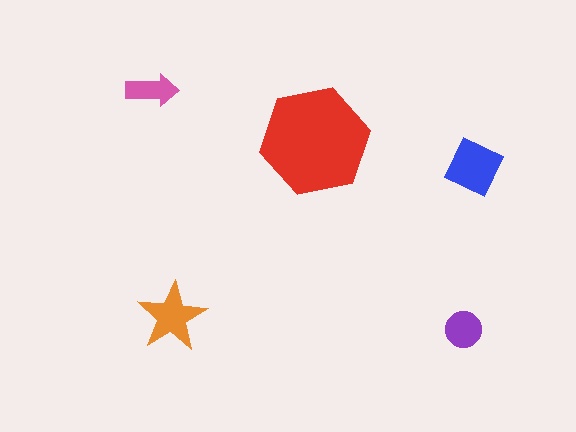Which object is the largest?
The red hexagon.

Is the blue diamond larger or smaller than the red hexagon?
Smaller.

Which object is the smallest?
The pink arrow.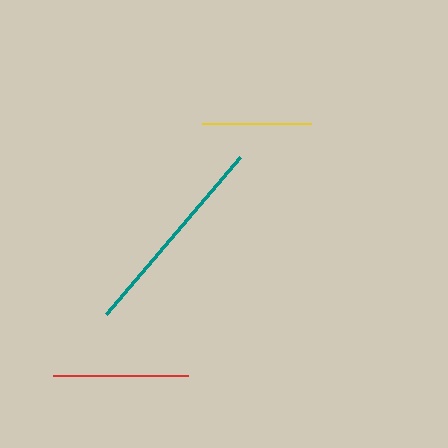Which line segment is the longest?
The teal line is the longest at approximately 206 pixels.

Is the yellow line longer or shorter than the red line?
The red line is longer than the yellow line.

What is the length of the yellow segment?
The yellow segment is approximately 109 pixels long.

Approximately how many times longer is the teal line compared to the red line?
The teal line is approximately 1.5 times the length of the red line.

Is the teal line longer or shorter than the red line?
The teal line is longer than the red line.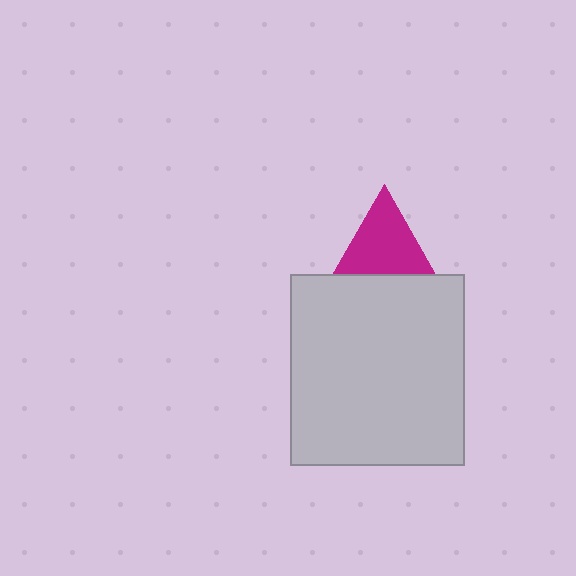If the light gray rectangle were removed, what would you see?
You would see the complete magenta triangle.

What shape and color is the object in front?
The object in front is a light gray rectangle.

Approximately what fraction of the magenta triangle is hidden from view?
Roughly 38% of the magenta triangle is hidden behind the light gray rectangle.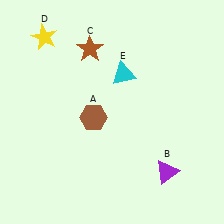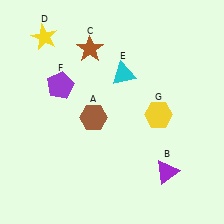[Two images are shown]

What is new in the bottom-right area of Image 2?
A yellow hexagon (G) was added in the bottom-right area of Image 2.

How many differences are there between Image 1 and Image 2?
There are 2 differences between the two images.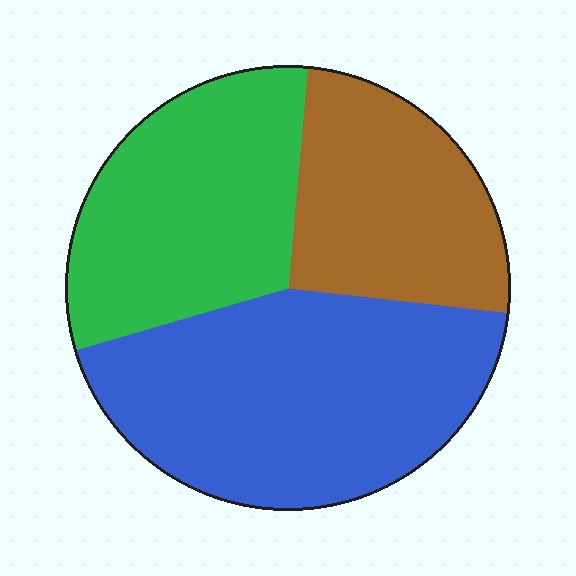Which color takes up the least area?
Brown, at roughly 25%.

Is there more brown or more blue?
Blue.